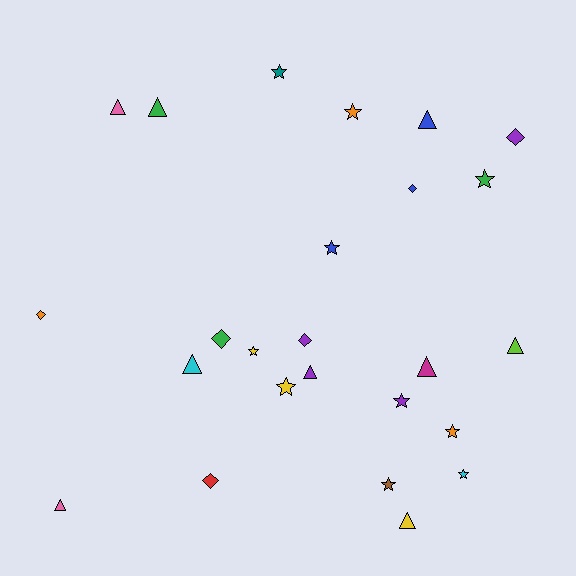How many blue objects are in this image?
There are 3 blue objects.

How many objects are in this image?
There are 25 objects.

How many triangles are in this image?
There are 9 triangles.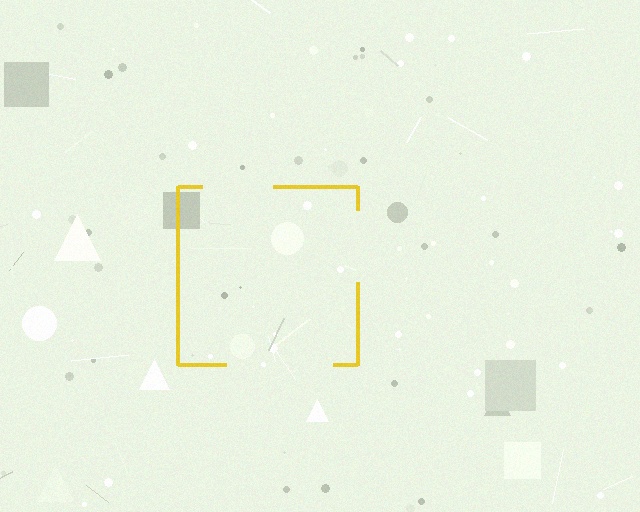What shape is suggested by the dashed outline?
The dashed outline suggests a square.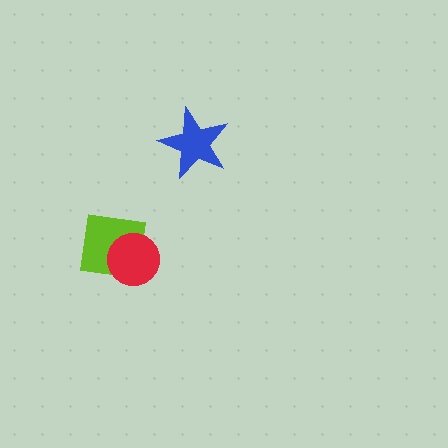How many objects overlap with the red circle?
1 object overlaps with the red circle.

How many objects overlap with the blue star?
0 objects overlap with the blue star.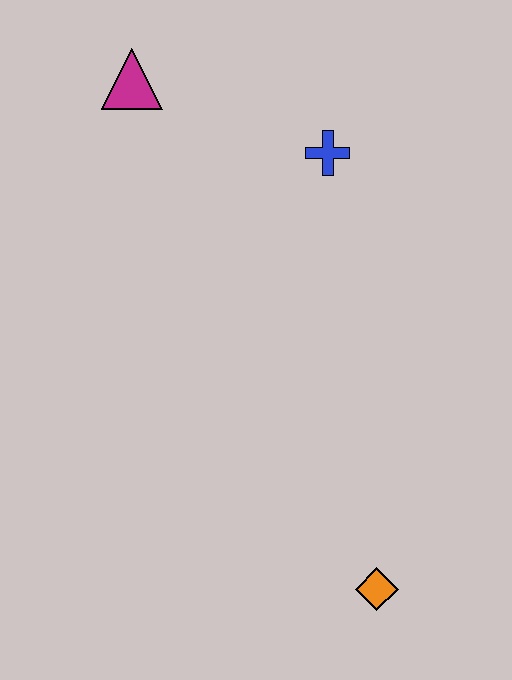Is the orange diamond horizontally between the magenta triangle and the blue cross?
No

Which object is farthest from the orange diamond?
The magenta triangle is farthest from the orange diamond.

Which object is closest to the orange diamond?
The blue cross is closest to the orange diamond.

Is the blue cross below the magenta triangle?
Yes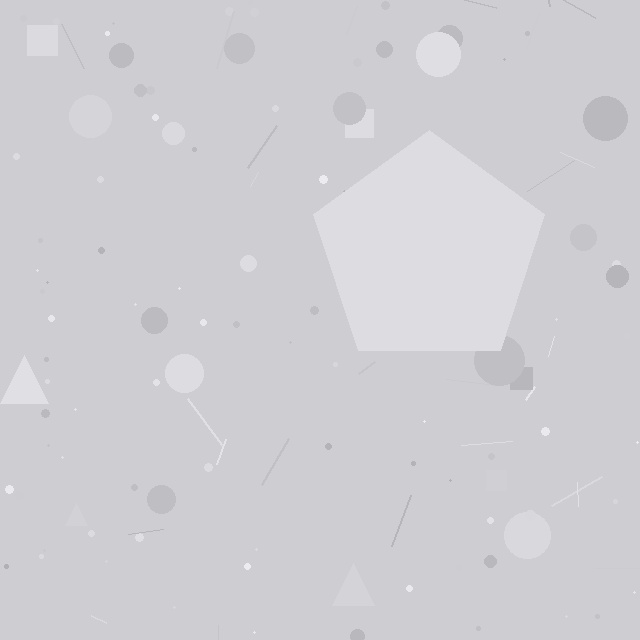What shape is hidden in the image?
A pentagon is hidden in the image.